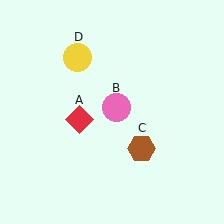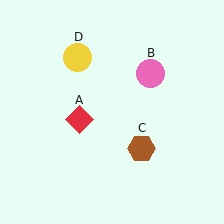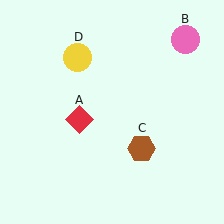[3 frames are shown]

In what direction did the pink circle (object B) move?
The pink circle (object B) moved up and to the right.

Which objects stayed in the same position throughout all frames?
Red diamond (object A) and brown hexagon (object C) and yellow circle (object D) remained stationary.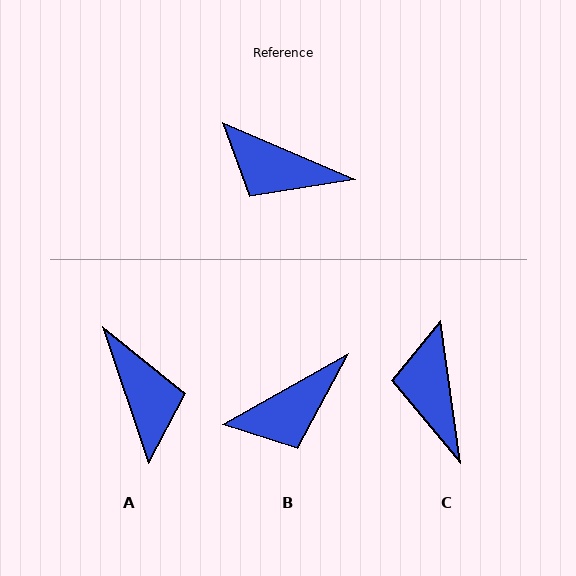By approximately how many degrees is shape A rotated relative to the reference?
Approximately 132 degrees counter-clockwise.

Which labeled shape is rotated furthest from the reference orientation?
A, about 132 degrees away.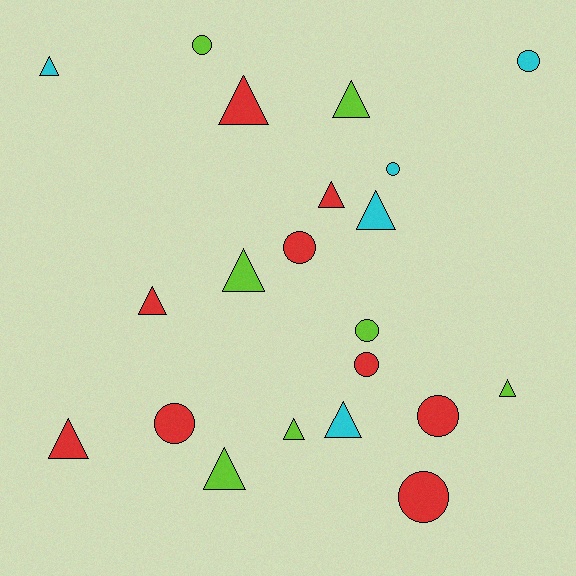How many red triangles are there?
There are 4 red triangles.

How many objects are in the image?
There are 21 objects.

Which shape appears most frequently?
Triangle, with 12 objects.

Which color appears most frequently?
Red, with 9 objects.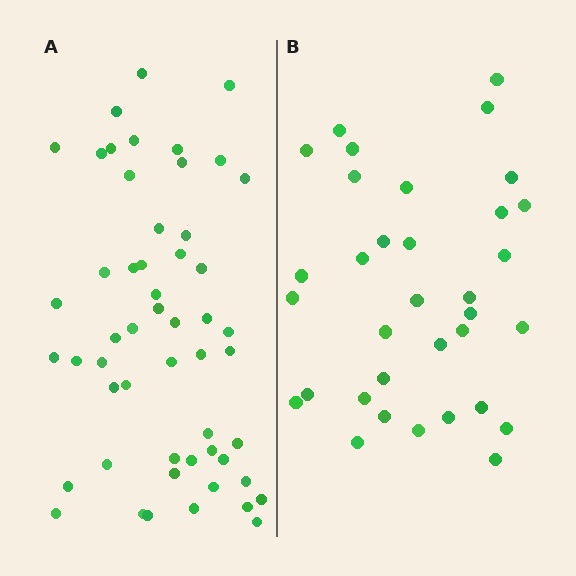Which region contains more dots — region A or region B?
Region A (the left region) has more dots.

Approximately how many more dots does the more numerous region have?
Region A has approximately 20 more dots than region B.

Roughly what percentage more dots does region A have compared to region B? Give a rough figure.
About 55% more.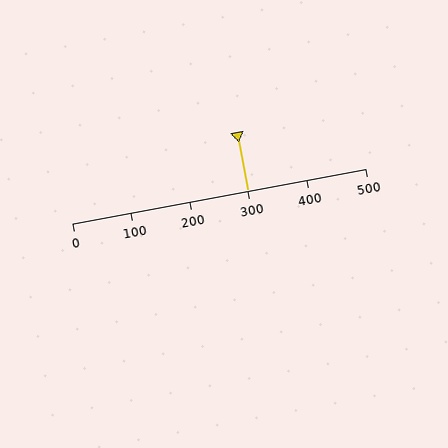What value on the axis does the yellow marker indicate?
The marker indicates approximately 300.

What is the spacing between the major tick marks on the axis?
The major ticks are spaced 100 apart.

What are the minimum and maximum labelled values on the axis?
The axis runs from 0 to 500.